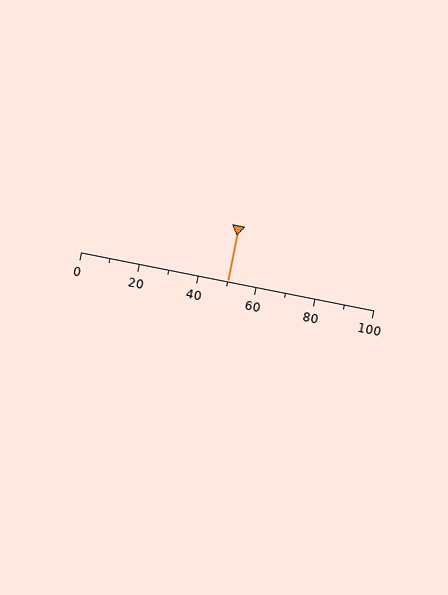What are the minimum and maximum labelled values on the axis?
The axis runs from 0 to 100.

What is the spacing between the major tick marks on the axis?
The major ticks are spaced 20 apart.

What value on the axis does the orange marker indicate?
The marker indicates approximately 50.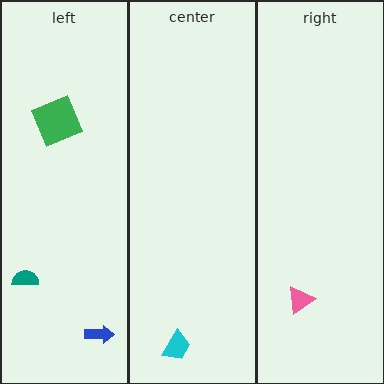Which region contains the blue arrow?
The left region.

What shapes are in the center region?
The cyan trapezoid.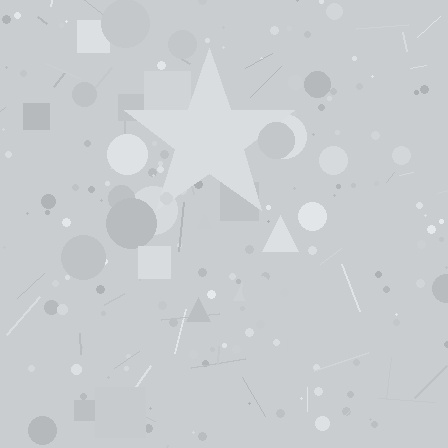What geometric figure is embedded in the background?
A star is embedded in the background.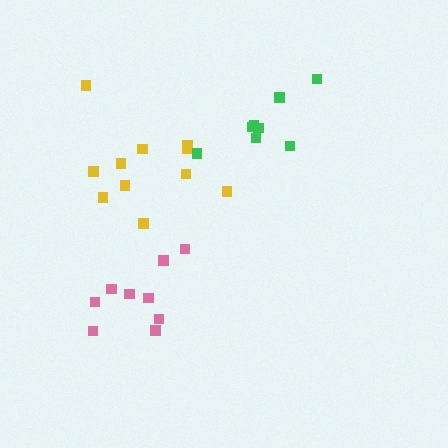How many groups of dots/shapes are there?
There are 3 groups.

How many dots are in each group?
Group 1: 9 dots, Group 2: 11 dots, Group 3: 8 dots (28 total).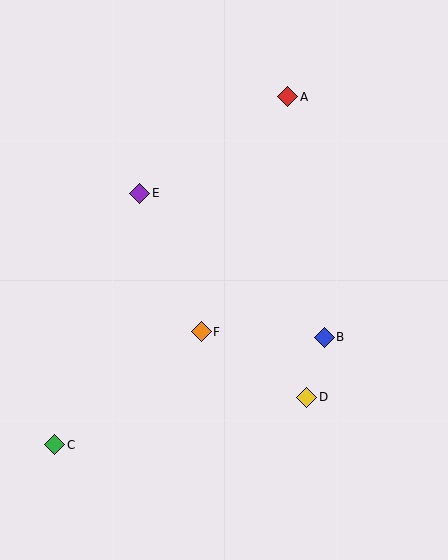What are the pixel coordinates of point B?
Point B is at (324, 337).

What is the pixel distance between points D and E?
The distance between D and E is 264 pixels.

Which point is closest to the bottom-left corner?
Point C is closest to the bottom-left corner.